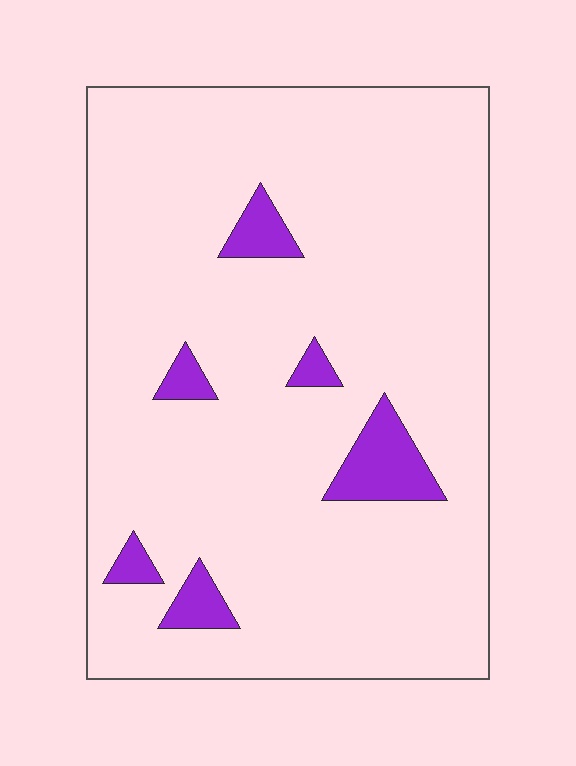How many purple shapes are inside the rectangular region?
6.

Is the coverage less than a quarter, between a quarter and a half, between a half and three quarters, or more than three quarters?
Less than a quarter.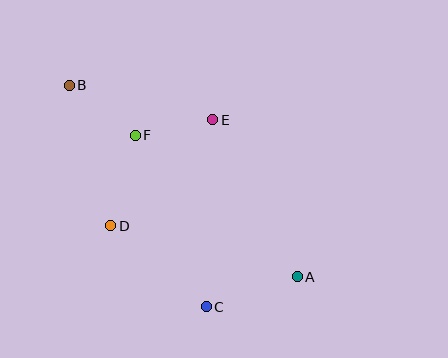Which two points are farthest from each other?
Points A and B are farthest from each other.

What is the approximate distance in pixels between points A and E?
The distance between A and E is approximately 178 pixels.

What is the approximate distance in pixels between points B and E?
The distance between B and E is approximately 148 pixels.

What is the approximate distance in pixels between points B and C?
The distance between B and C is approximately 261 pixels.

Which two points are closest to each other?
Points E and F are closest to each other.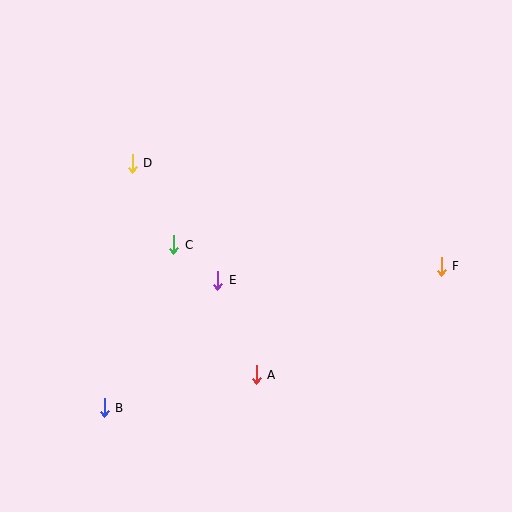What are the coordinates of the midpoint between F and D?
The midpoint between F and D is at (287, 215).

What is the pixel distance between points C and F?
The distance between C and F is 269 pixels.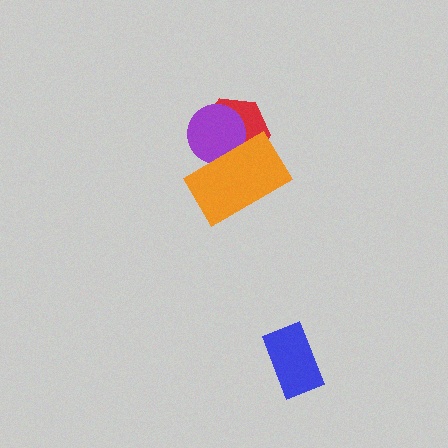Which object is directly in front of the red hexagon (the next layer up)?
The purple circle is directly in front of the red hexagon.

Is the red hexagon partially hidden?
Yes, it is partially covered by another shape.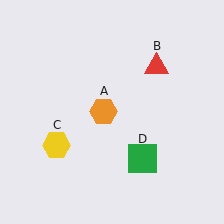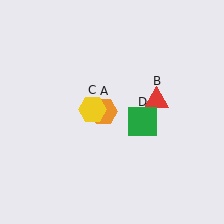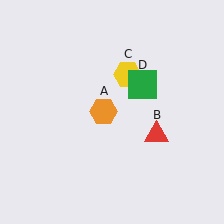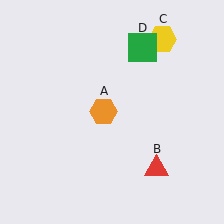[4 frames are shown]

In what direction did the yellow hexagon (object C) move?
The yellow hexagon (object C) moved up and to the right.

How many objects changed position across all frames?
3 objects changed position: red triangle (object B), yellow hexagon (object C), green square (object D).